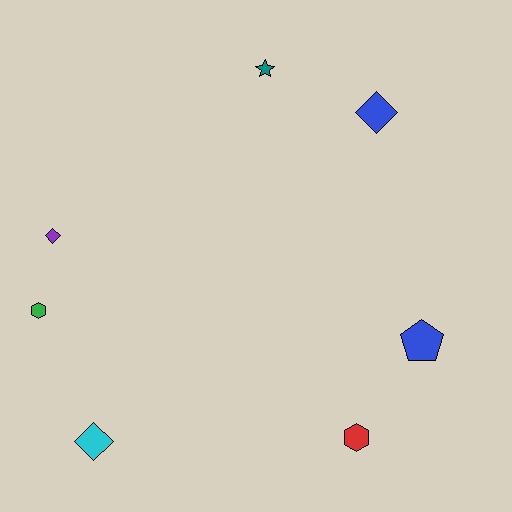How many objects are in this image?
There are 7 objects.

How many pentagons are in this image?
There is 1 pentagon.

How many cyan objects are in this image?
There is 1 cyan object.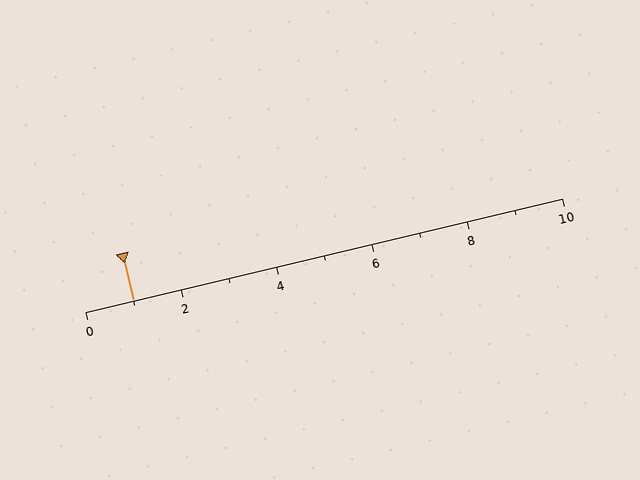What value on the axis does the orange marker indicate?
The marker indicates approximately 1.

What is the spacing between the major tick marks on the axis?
The major ticks are spaced 2 apart.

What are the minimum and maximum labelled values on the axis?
The axis runs from 0 to 10.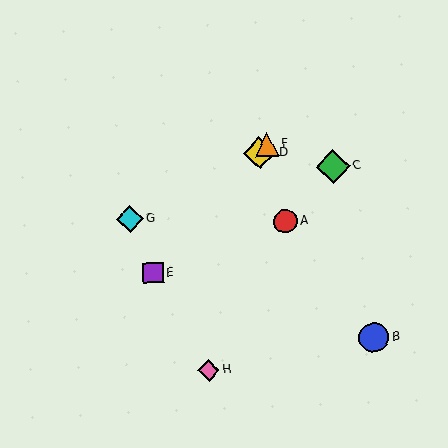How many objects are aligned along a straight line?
3 objects (D, E, F) are aligned along a straight line.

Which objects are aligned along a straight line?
Objects D, E, F are aligned along a straight line.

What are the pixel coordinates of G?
Object G is at (130, 219).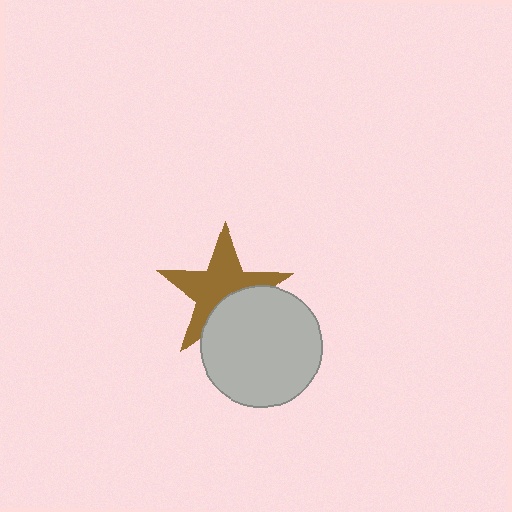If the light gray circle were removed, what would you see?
You would see the complete brown star.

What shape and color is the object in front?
The object in front is a light gray circle.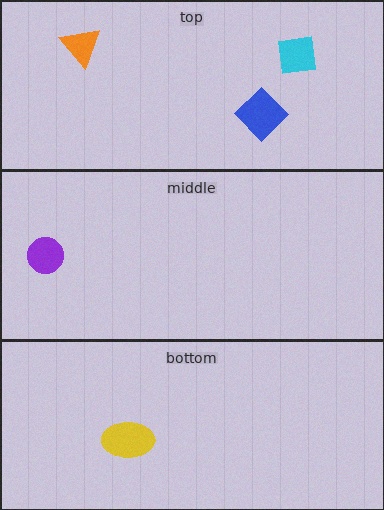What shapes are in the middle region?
The purple circle.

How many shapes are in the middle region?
1.